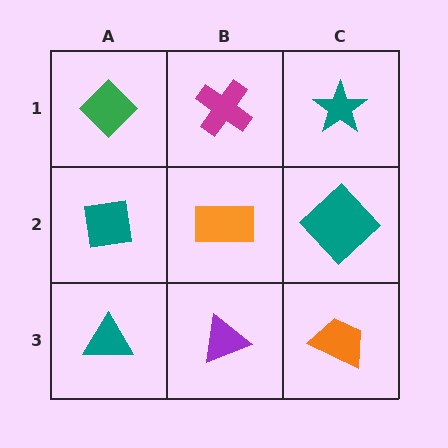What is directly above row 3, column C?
A teal diamond.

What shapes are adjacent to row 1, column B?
An orange rectangle (row 2, column B), a green diamond (row 1, column A), a teal star (row 1, column C).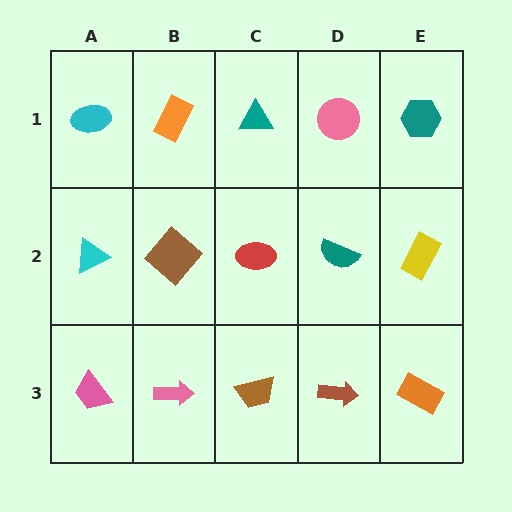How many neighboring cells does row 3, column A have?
2.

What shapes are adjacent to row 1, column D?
A teal semicircle (row 2, column D), a teal triangle (row 1, column C), a teal hexagon (row 1, column E).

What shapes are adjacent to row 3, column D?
A teal semicircle (row 2, column D), a brown trapezoid (row 3, column C), an orange rectangle (row 3, column E).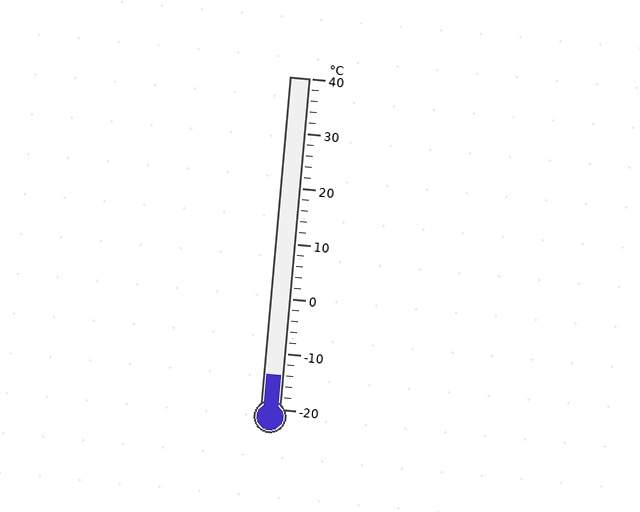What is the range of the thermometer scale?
The thermometer scale ranges from -20°C to 40°C.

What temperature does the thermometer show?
The thermometer shows approximately -14°C.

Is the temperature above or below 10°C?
The temperature is below 10°C.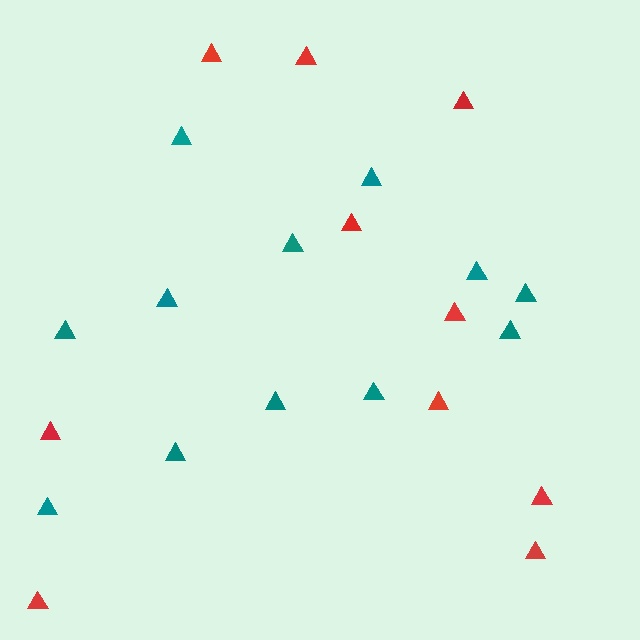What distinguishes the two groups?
There are 2 groups: one group of teal triangles (12) and one group of red triangles (10).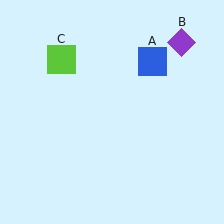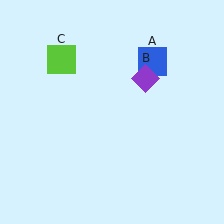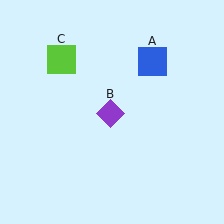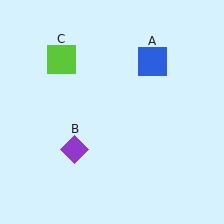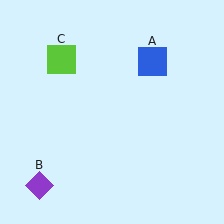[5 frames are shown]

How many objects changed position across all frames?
1 object changed position: purple diamond (object B).